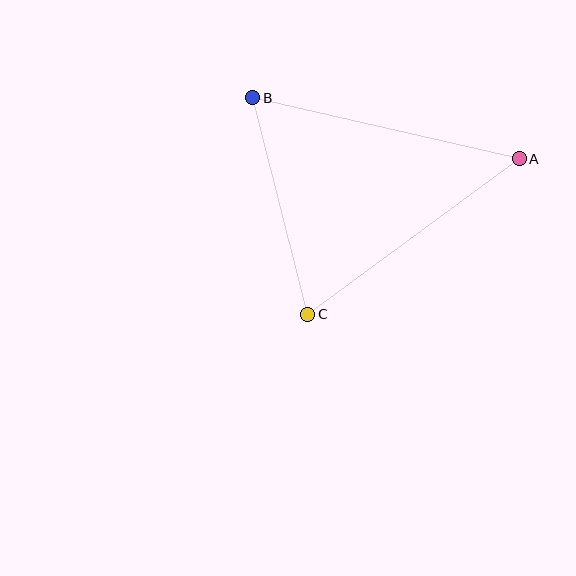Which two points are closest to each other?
Points B and C are closest to each other.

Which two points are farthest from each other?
Points A and B are farthest from each other.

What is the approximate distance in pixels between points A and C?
The distance between A and C is approximately 263 pixels.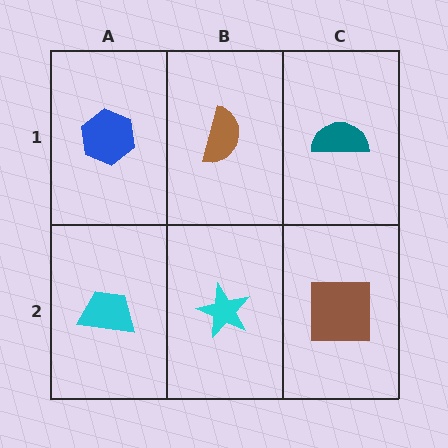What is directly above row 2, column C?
A teal semicircle.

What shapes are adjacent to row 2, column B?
A brown semicircle (row 1, column B), a cyan trapezoid (row 2, column A), a brown square (row 2, column C).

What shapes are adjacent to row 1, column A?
A cyan trapezoid (row 2, column A), a brown semicircle (row 1, column B).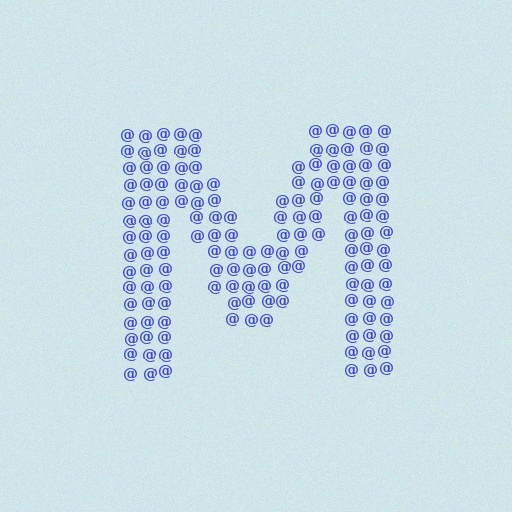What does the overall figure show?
The overall figure shows the letter M.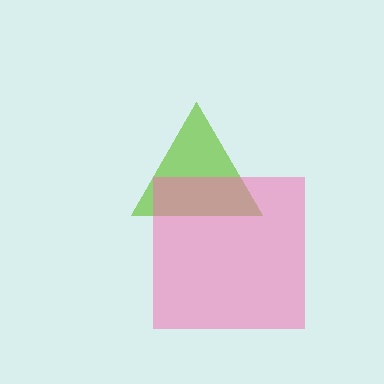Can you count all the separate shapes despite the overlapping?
Yes, there are 2 separate shapes.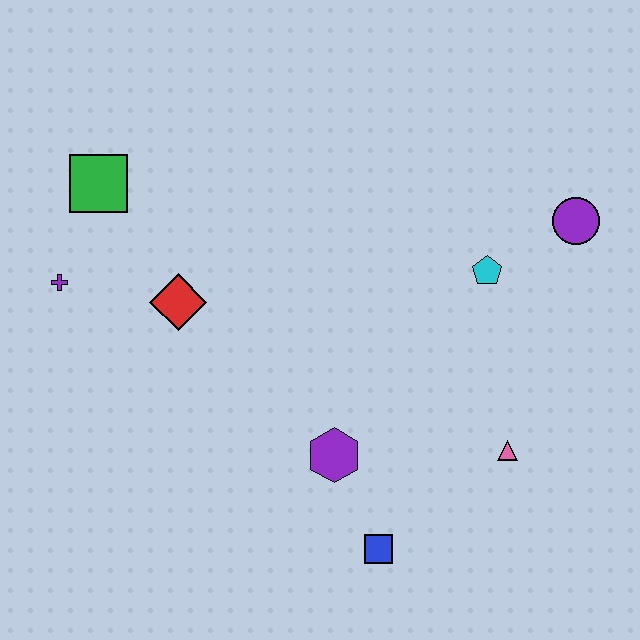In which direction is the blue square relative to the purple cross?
The blue square is to the right of the purple cross.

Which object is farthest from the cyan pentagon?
The purple cross is farthest from the cyan pentagon.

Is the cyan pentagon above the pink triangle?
Yes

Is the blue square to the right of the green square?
Yes